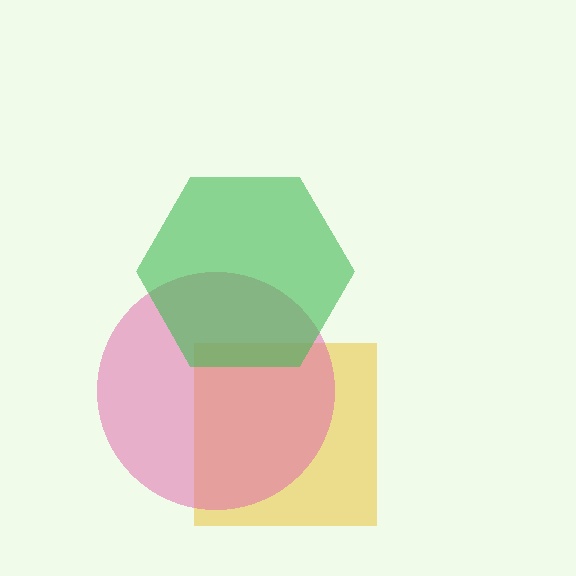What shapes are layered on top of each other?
The layered shapes are: a yellow square, a pink circle, a green hexagon.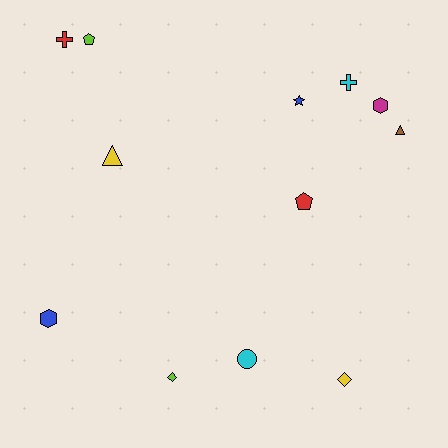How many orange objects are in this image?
There are no orange objects.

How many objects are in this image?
There are 12 objects.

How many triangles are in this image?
There are 2 triangles.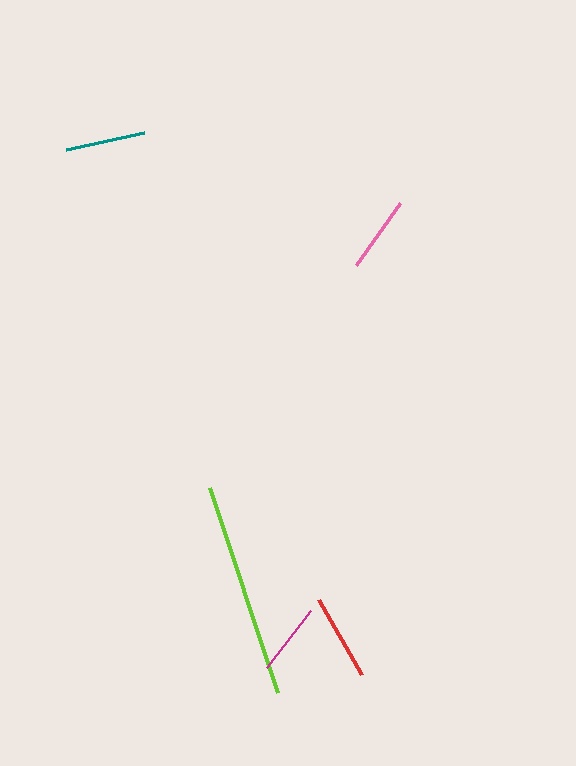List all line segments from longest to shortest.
From longest to shortest: lime, red, teal, pink, magenta.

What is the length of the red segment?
The red segment is approximately 87 pixels long.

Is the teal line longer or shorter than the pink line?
The teal line is longer than the pink line.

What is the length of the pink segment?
The pink segment is approximately 76 pixels long.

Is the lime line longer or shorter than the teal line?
The lime line is longer than the teal line.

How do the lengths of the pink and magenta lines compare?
The pink and magenta lines are approximately the same length.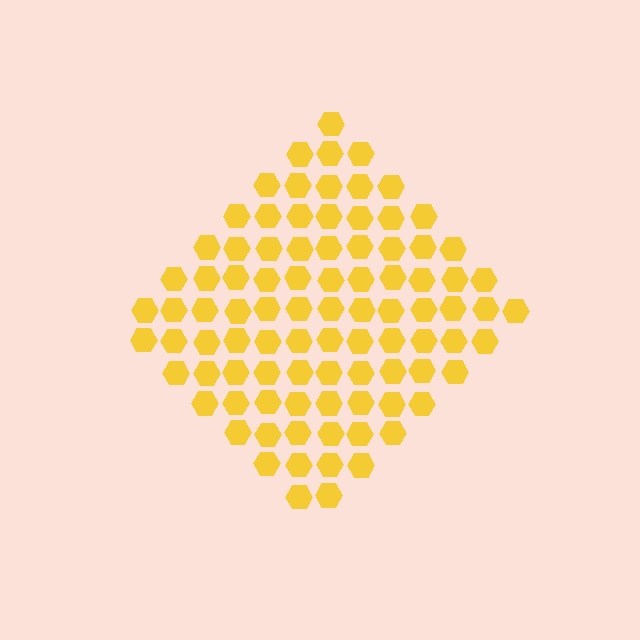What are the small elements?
The small elements are hexagons.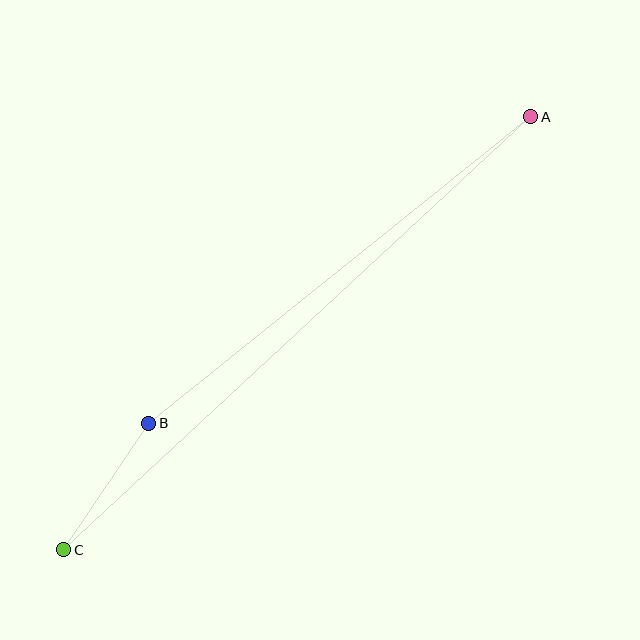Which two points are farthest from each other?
Points A and C are farthest from each other.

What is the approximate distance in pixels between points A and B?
The distance between A and B is approximately 490 pixels.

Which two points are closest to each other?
Points B and C are closest to each other.